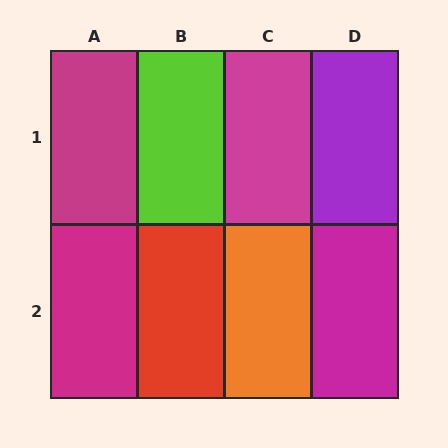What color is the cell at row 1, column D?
Purple.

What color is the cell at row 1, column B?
Lime.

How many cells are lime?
1 cell is lime.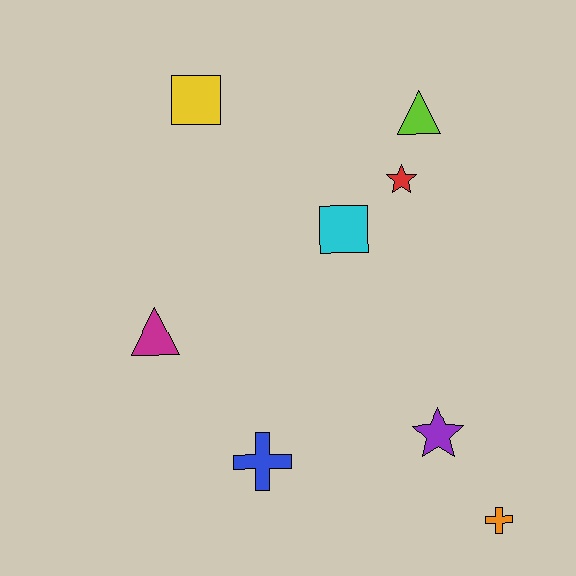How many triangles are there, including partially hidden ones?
There are 2 triangles.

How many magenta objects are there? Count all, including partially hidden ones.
There is 1 magenta object.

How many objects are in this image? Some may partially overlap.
There are 8 objects.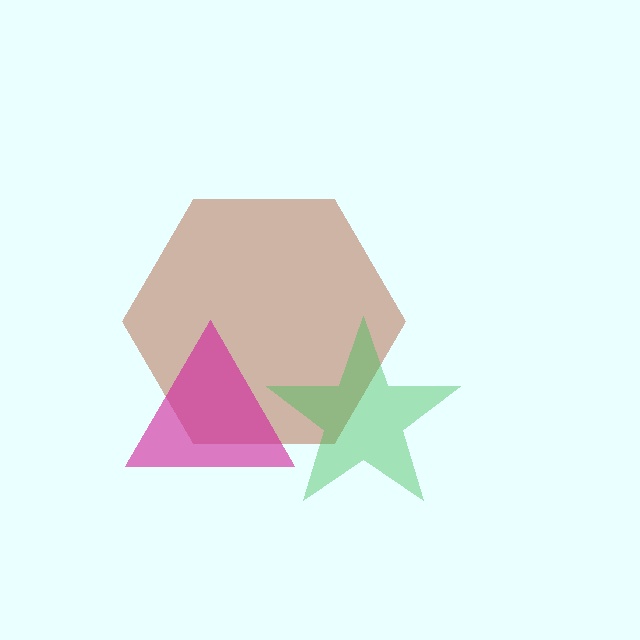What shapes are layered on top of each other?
The layered shapes are: a brown hexagon, a magenta triangle, a green star.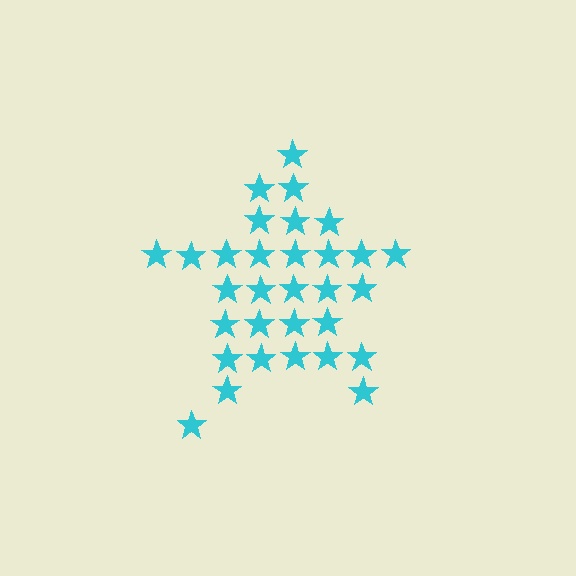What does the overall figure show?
The overall figure shows a star.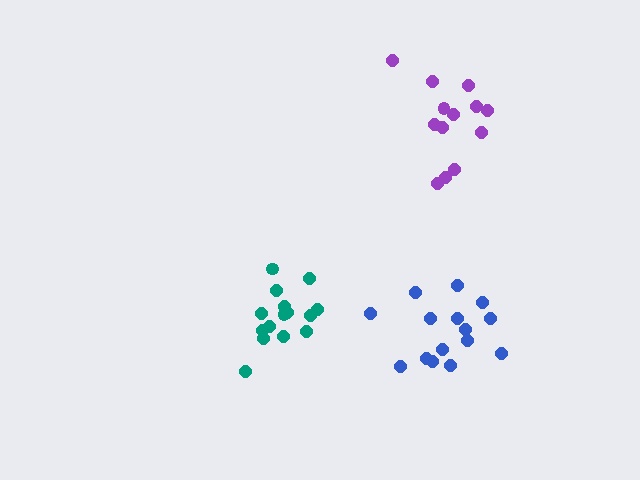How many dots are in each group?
Group 1: 13 dots, Group 2: 15 dots, Group 3: 15 dots (43 total).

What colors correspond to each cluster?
The clusters are colored: purple, teal, blue.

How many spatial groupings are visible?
There are 3 spatial groupings.